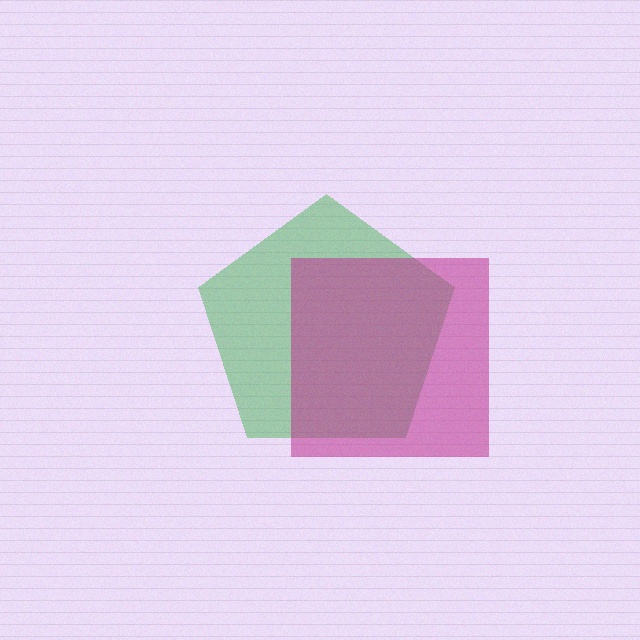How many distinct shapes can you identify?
There are 2 distinct shapes: a green pentagon, a magenta square.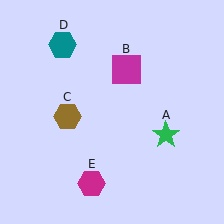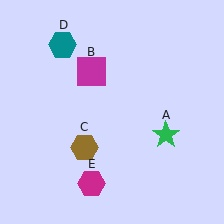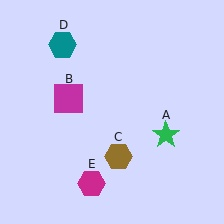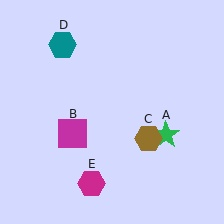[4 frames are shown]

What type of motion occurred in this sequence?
The magenta square (object B), brown hexagon (object C) rotated counterclockwise around the center of the scene.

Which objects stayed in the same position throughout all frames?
Green star (object A) and teal hexagon (object D) and magenta hexagon (object E) remained stationary.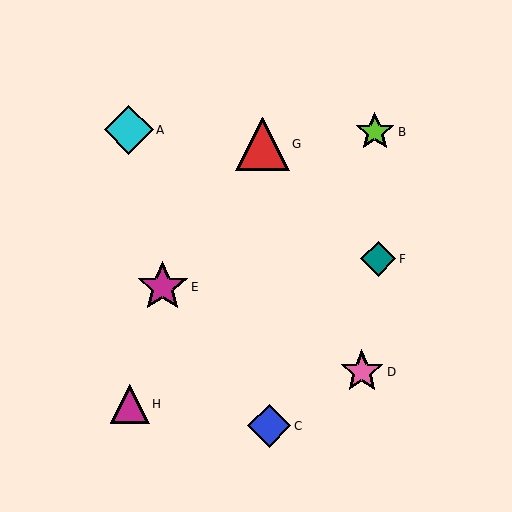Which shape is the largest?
The red triangle (labeled G) is the largest.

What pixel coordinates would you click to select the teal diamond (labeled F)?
Click at (378, 259) to select the teal diamond F.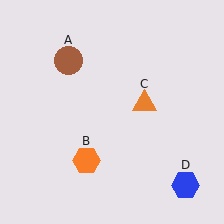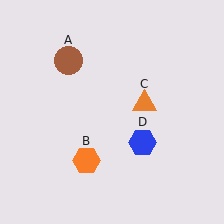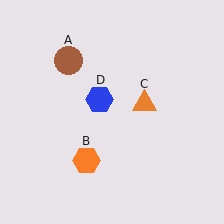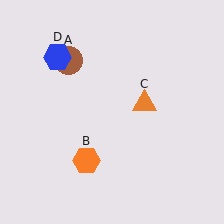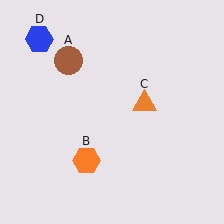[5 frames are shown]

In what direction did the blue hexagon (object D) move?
The blue hexagon (object D) moved up and to the left.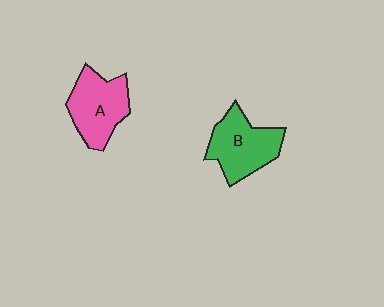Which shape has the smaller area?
Shape A (pink).